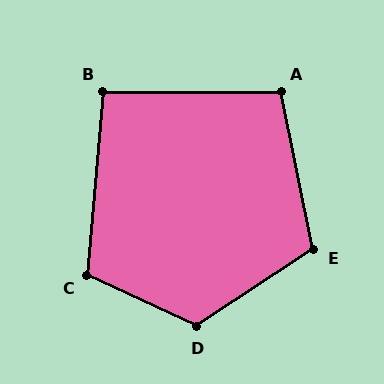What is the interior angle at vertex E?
Approximately 112 degrees (obtuse).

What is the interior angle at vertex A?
Approximately 102 degrees (obtuse).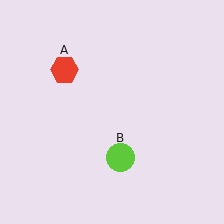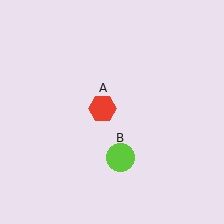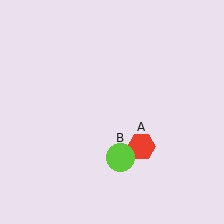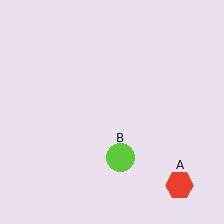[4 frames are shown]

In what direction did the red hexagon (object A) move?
The red hexagon (object A) moved down and to the right.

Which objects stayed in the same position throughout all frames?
Lime circle (object B) remained stationary.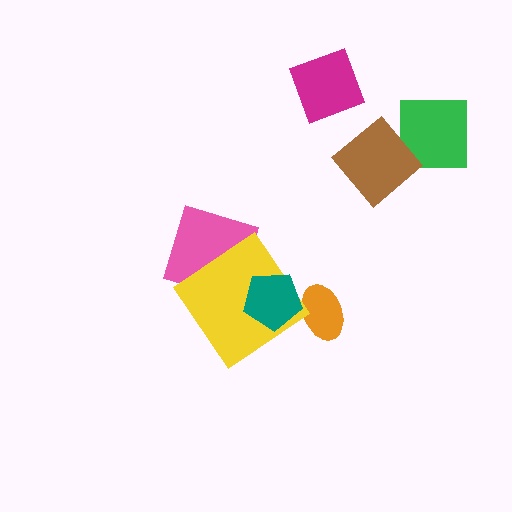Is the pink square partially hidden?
Yes, it is partially covered by another shape.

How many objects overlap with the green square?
0 objects overlap with the green square.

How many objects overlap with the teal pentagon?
2 objects overlap with the teal pentagon.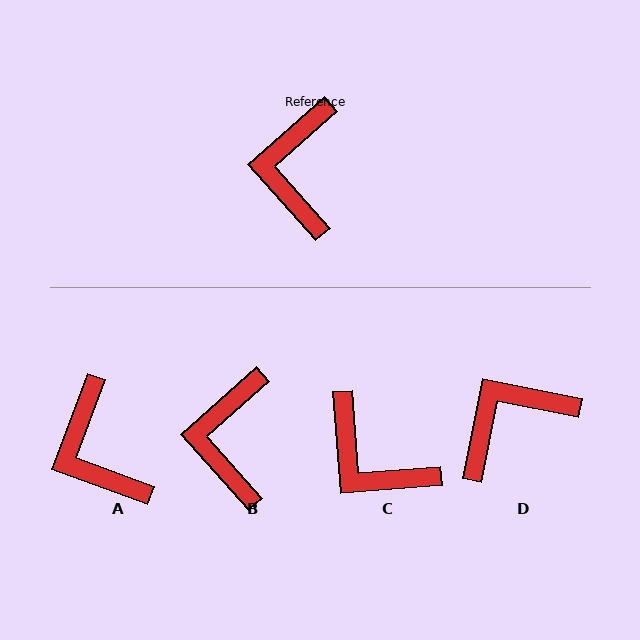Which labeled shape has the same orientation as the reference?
B.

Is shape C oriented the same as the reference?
No, it is off by about 53 degrees.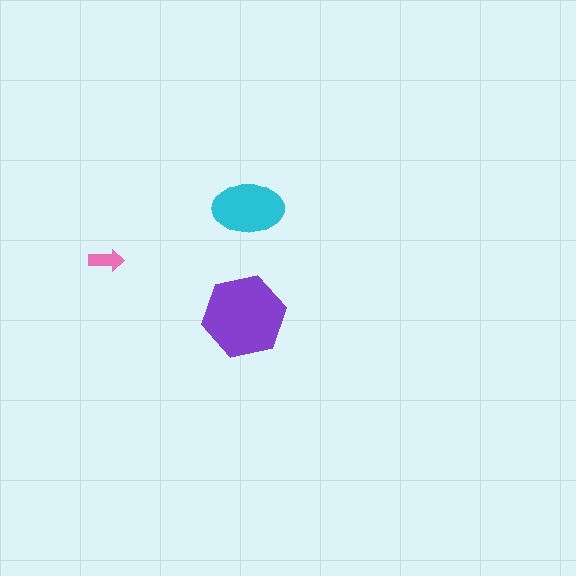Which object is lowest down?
The purple hexagon is bottommost.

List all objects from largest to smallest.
The purple hexagon, the cyan ellipse, the pink arrow.